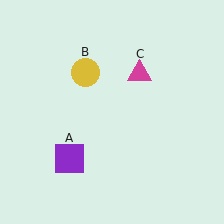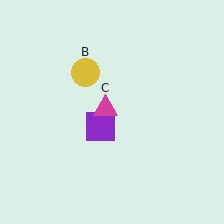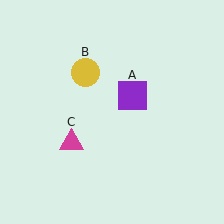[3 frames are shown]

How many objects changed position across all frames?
2 objects changed position: purple square (object A), magenta triangle (object C).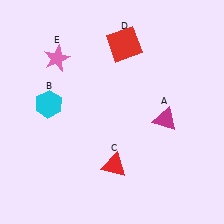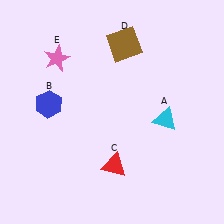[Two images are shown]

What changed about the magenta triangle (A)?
In Image 1, A is magenta. In Image 2, it changed to cyan.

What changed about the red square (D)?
In Image 1, D is red. In Image 2, it changed to brown.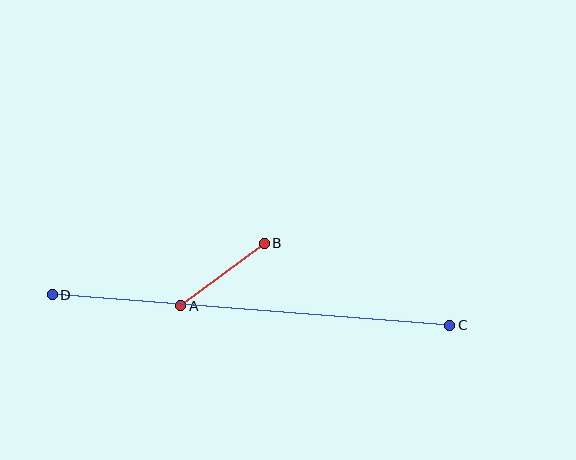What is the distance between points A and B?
The distance is approximately 104 pixels.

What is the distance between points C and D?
The distance is approximately 399 pixels.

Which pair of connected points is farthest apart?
Points C and D are farthest apart.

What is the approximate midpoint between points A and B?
The midpoint is at approximately (222, 275) pixels.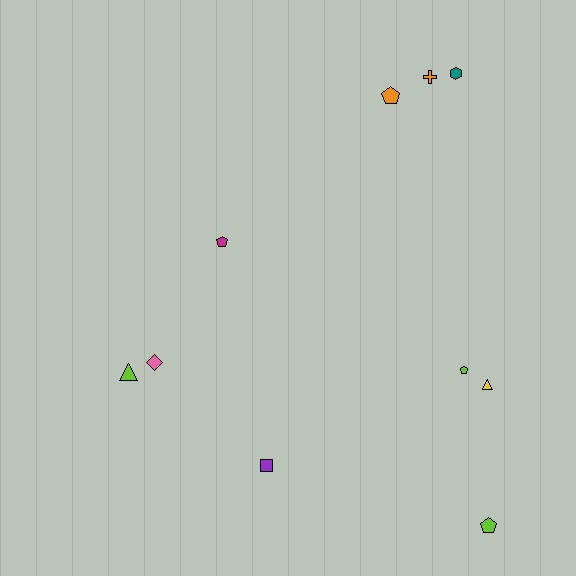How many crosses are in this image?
There is 1 cross.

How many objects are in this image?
There are 10 objects.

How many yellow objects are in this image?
There is 1 yellow object.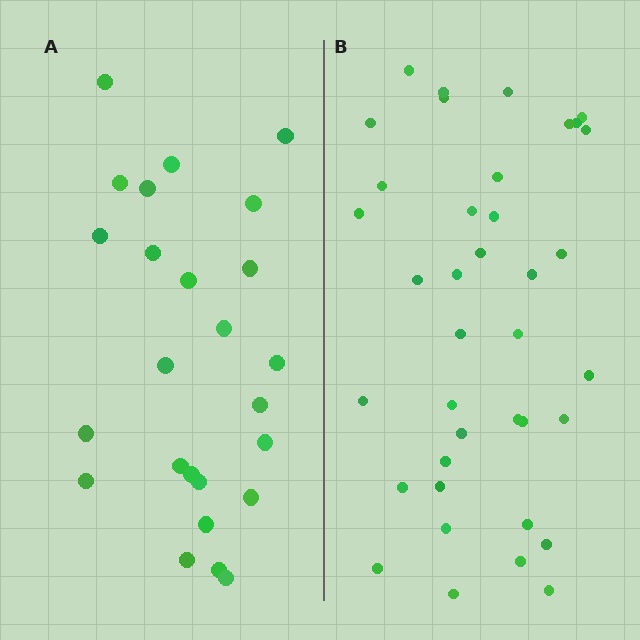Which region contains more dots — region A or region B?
Region B (the right region) has more dots.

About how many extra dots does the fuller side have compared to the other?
Region B has approximately 15 more dots than region A.